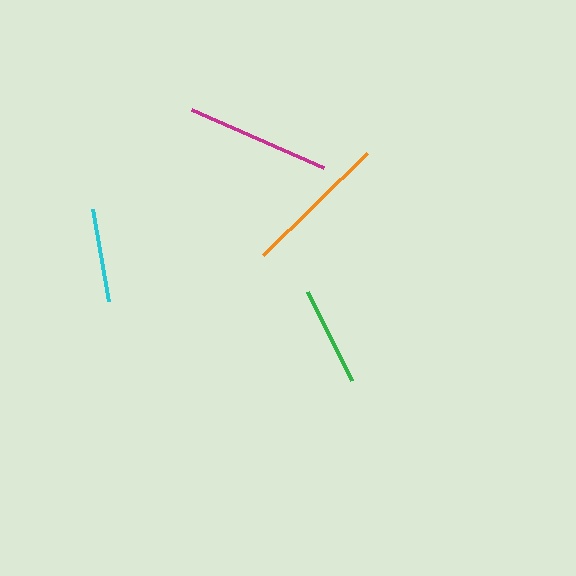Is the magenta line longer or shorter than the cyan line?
The magenta line is longer than the cyan line.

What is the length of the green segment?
The green segment is approximately 99 pixels long.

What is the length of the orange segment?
The orange segment is approximately 146 pixels long.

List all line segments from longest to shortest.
From longest to shortest: orange, magenta, green, cyan.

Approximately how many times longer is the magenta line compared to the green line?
The magenta line is approximately 1.5 times the length of the green line.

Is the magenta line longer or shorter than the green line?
The magenta line is longer than the green line.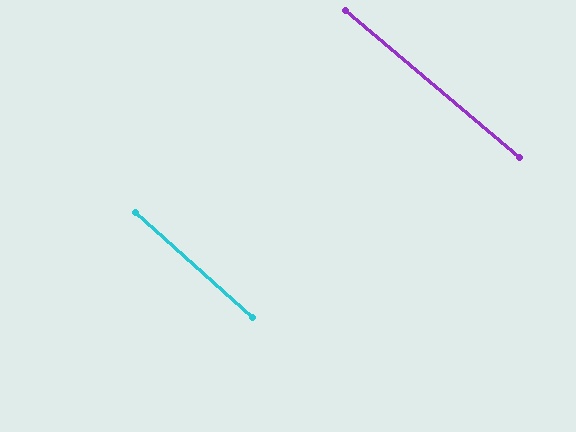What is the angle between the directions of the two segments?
Approximately 2 degrees.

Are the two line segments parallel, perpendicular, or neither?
Parallel — their directions differ by only 1.7°.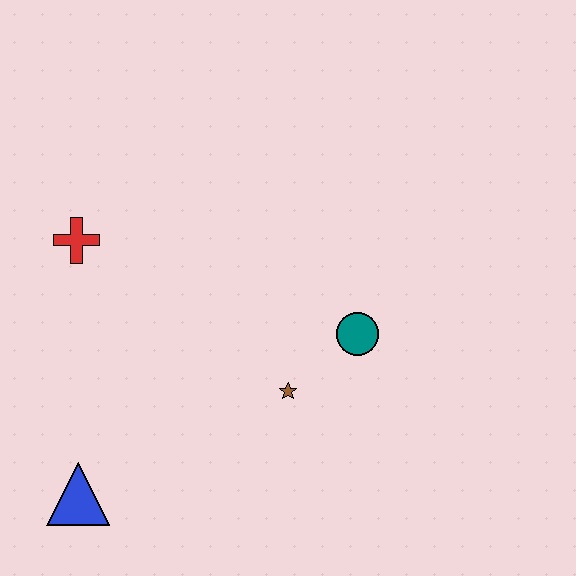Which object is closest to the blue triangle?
The brown star is closest to the blue triangle.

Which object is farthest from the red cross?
The teal circle is farthest from the red cross.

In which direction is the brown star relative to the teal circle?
The brown star is to the left of the teal circle.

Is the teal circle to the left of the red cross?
No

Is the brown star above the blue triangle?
Yes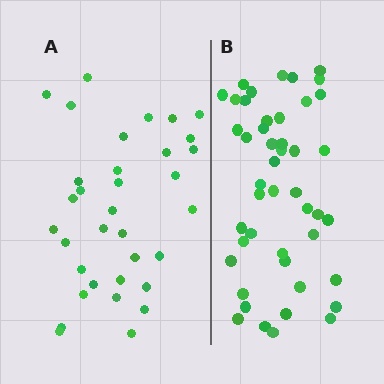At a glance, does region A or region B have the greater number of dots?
Region B (the right region) has more dots.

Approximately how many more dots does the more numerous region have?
Region B has roughly 12 or so more dots than region A.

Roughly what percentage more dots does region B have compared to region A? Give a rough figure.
About 35% more.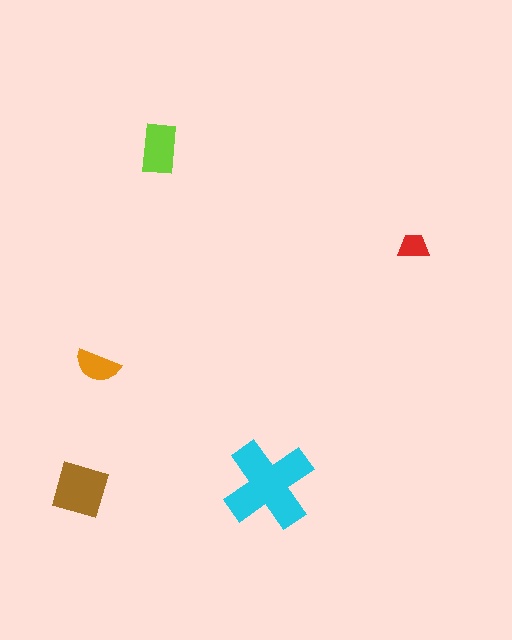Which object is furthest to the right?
The red trapezoid is rightmost.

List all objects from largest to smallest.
The cyan cross, the brown square, the lime rectangle, the orange semicircle, the red trapezoid.